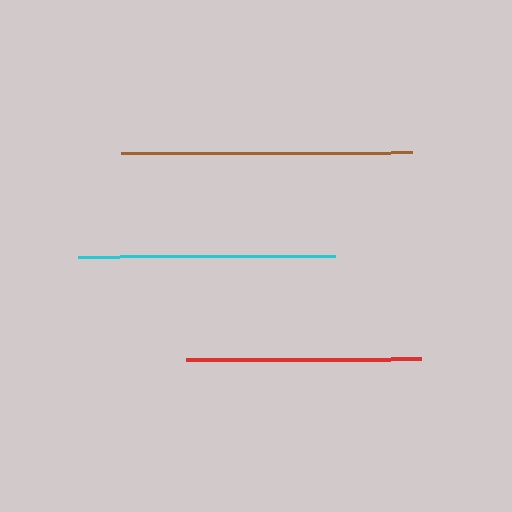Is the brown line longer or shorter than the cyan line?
The brown line is longer than the cyan line.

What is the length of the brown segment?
The brown segment is approximately 291 pixels long.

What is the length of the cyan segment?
The cyan segment is approximately 257 pixels long.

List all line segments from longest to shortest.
From longest to shortest: brown, cyan, red.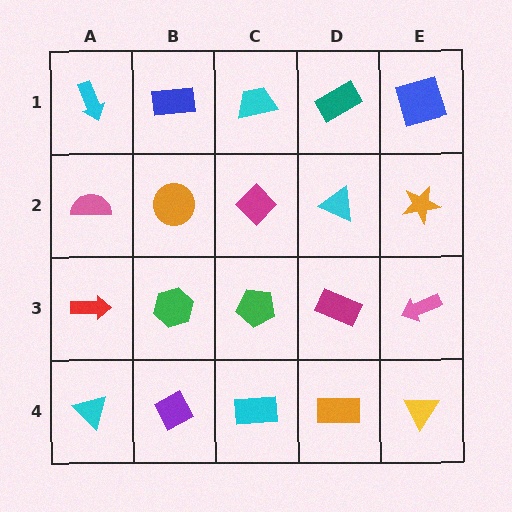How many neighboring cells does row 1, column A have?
2.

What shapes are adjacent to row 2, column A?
A cyan arrow (row 1, column A), a red arrow (row 3, column A), an orange circle (row 2, column B).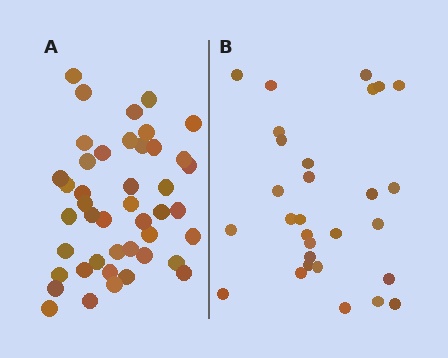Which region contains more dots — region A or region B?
Region A (the left region) has more dots.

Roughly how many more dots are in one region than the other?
Region A has approximately 15 more dots than region B.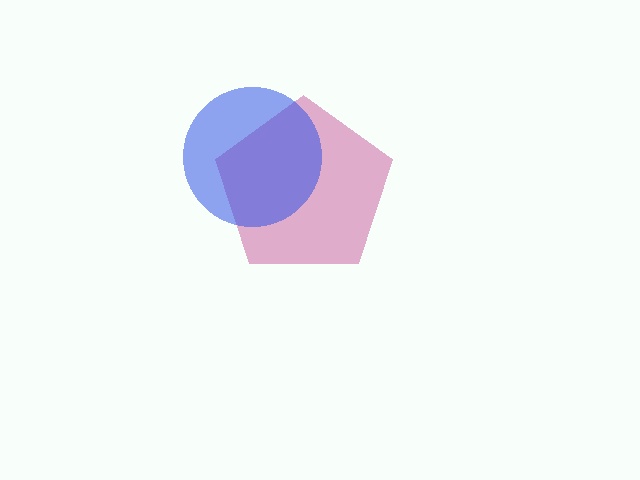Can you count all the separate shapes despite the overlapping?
Yes, there are 2 separate shapes.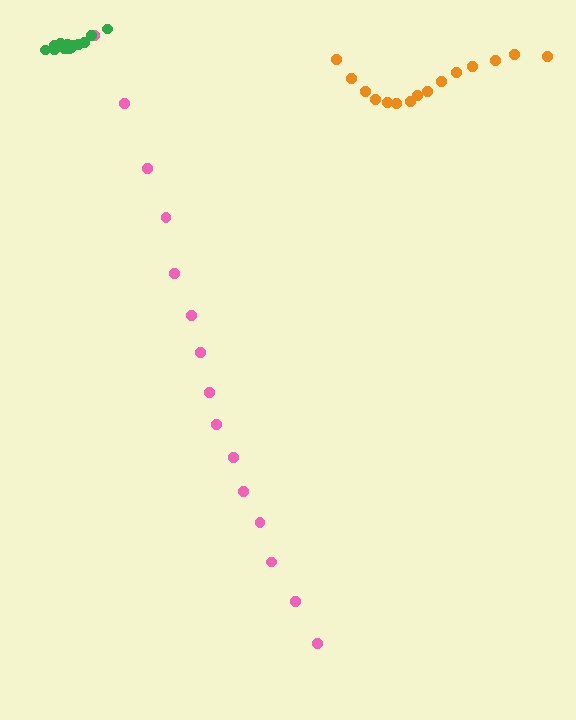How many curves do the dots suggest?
There are 3 distinct paths.